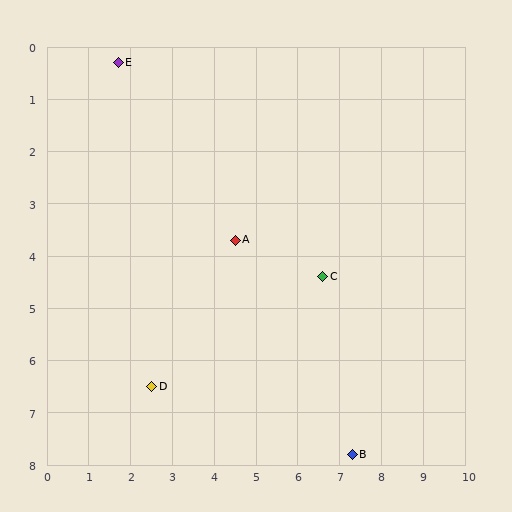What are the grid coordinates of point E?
Point E is at approximately (1.7, 0.3).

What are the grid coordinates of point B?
Point B is at approximately (7.3, 7.8).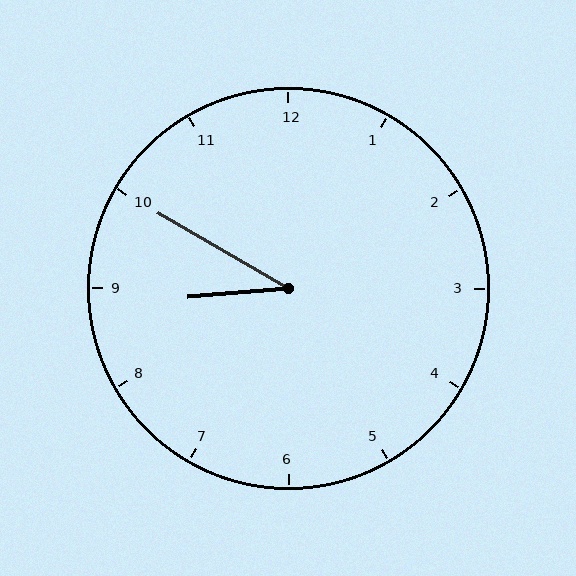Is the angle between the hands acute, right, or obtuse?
It is acute.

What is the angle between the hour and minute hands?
Approximately 35 degrees.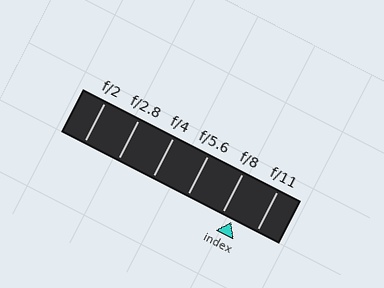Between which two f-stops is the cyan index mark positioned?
The index mark is between f/8 and f/11.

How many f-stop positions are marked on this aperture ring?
There are 6 f-stop positions marked.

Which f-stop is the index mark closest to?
The index mark is closest to f/8.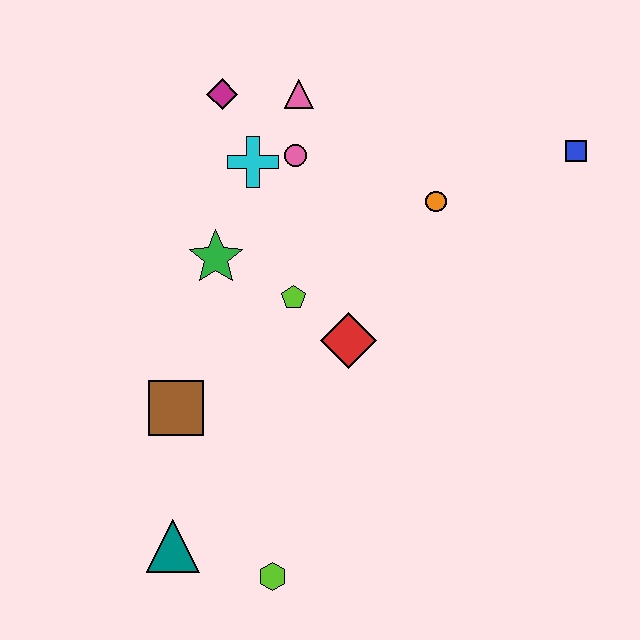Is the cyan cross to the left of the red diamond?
Yes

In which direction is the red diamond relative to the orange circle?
The red diamond is below the orange circle.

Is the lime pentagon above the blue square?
No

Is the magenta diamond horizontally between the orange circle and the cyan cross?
No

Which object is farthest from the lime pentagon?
The blue square is farthest from the lime pentagon.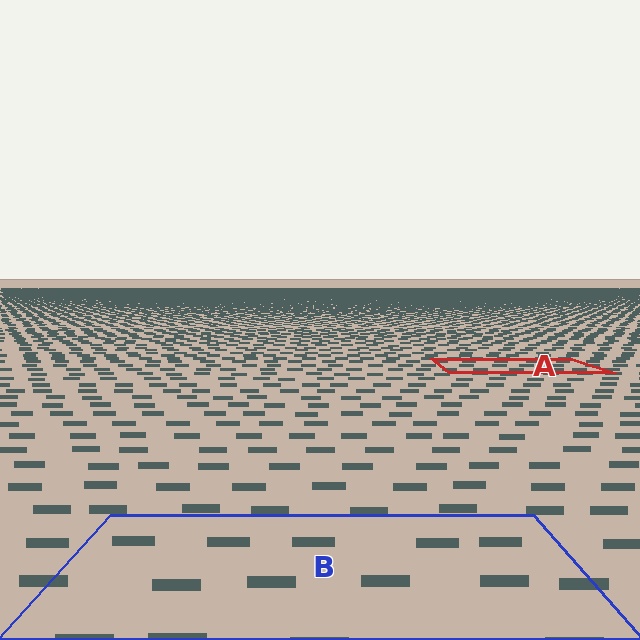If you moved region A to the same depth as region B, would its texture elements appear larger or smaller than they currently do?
They would appear larger. At a closer depth, the same texture elements are projected at a bigger on-screen size.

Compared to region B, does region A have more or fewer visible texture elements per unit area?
Region A has more texture elements per unit area — they are packed more densely because it is farther away.